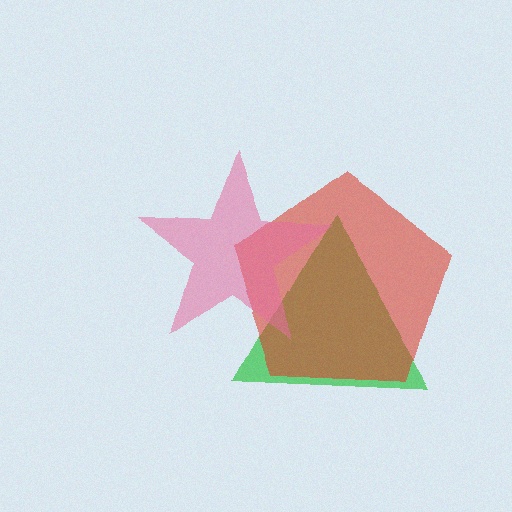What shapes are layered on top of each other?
The layered shapes are: a green triangle, a red pentagon, a pink star.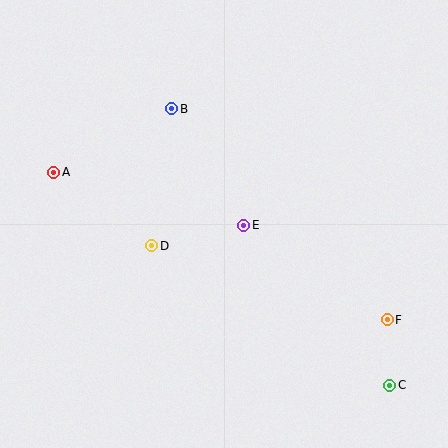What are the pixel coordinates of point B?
Point B is at (172, 109).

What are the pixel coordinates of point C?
Point C is at (390, 385).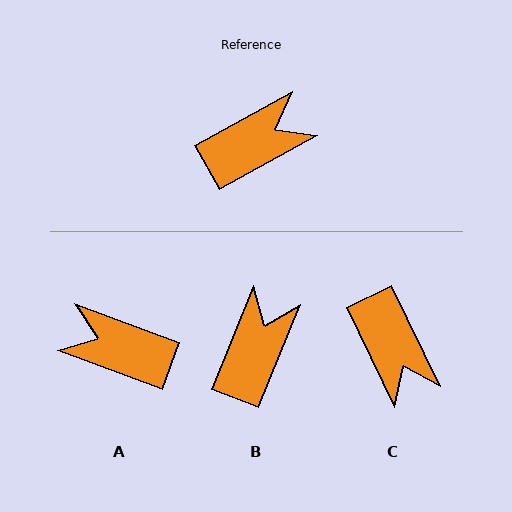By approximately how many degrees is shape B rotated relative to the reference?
Approximately 39 degrees counter-clockwise.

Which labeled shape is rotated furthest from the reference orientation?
A, about 131 degrees away.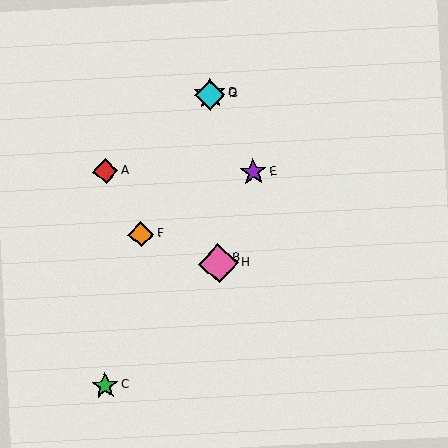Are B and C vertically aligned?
No, B is at x≈218 and C is at x≈105.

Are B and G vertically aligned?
Yes, both are at x≈218.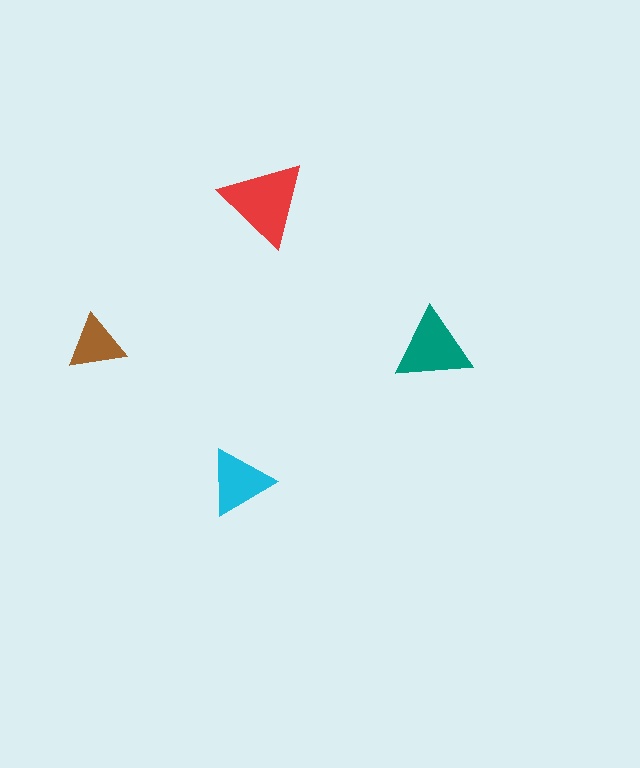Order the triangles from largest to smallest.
the red one, the teal one, the cyan one, the brown one.